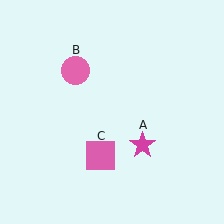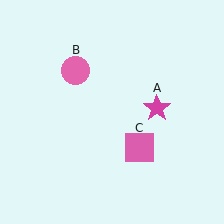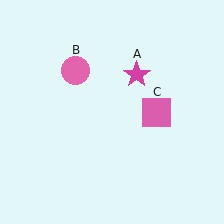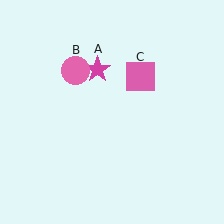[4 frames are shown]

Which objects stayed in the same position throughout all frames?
Pink circle (object B) remained stationary.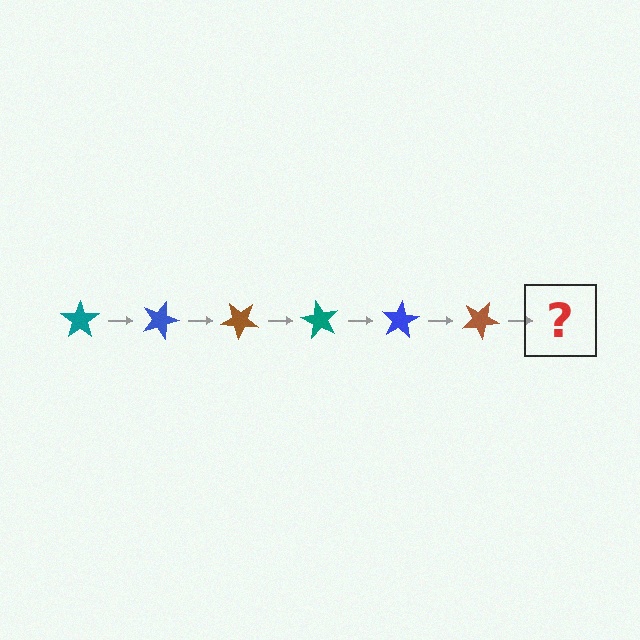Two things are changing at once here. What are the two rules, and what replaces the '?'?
The two rules are that it rotates 20 degrees each step and the color cycles through teal, blue, and brown. The '?' should be a teal star, rotated 120 degrees from the start.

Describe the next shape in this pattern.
It should be a teal star, rotated 120 degrees from the start.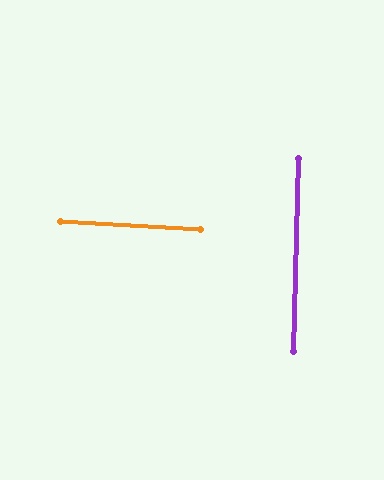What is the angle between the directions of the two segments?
Approximately 88 degrees.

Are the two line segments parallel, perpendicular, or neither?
Perpendicular — they meet at approximately 88°.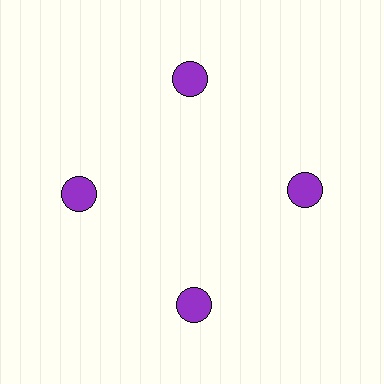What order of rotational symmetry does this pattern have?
This pattern has 4-fold rotational symmetry.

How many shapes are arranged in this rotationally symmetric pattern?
There are 4 shapes, arranged in 4 groups of 1.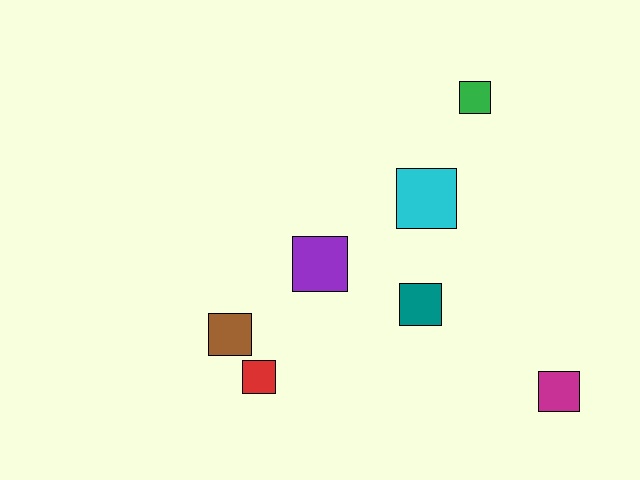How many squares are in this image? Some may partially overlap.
There are 7 squares.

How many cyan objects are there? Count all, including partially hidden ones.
There is 1 cyan object.